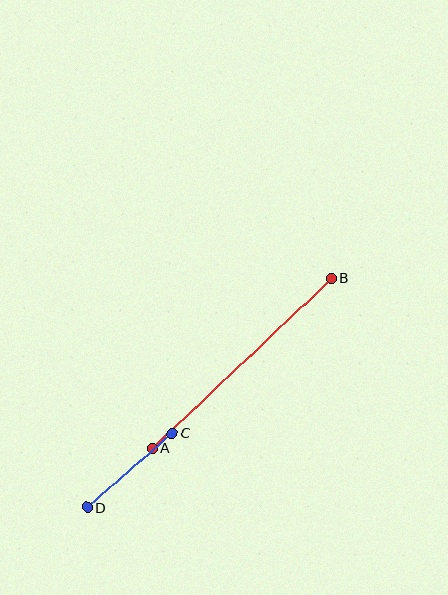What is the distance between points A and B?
The distance is approximately 247 pixels.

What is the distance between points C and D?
The distance is approximately 113 pixels.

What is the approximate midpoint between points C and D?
The midpoint is at approximately (130, 470) pixels.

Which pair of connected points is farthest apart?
Points A and B are farthest apart.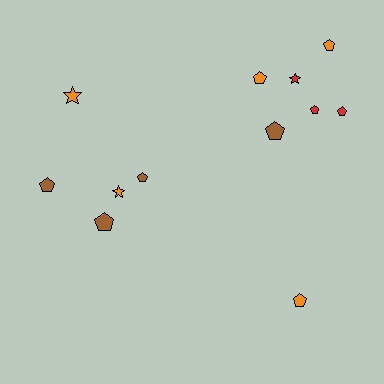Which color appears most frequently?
Orange, with 5 objects.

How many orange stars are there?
There are 2 orange stars.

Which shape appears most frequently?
Pentagon, with 9 objects.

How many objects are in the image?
There are 12 objects.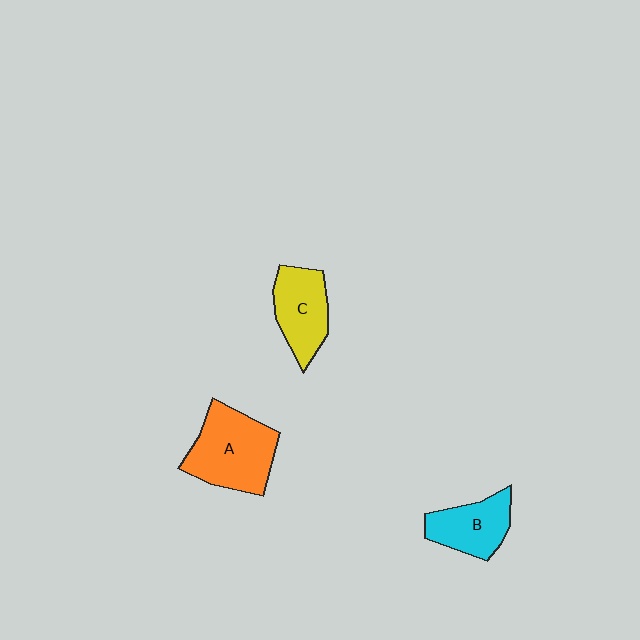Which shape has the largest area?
Shape A (orange).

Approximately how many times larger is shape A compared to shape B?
Approximately 1.5 times.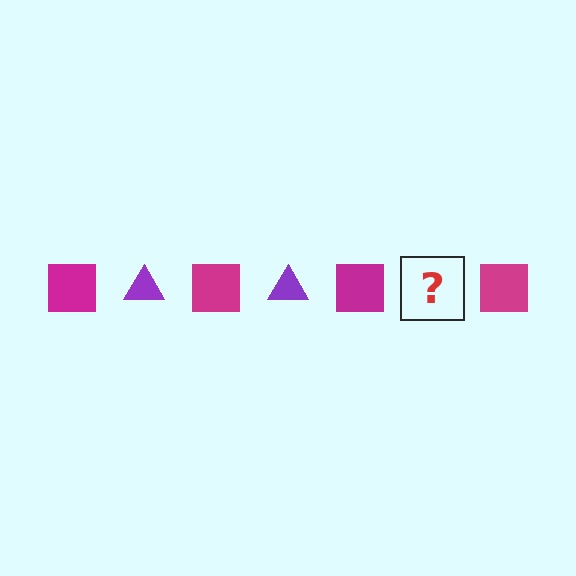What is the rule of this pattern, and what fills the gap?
The rule is that the pattern alternates between magenta square and purple triangle. The gap should be filled with a purple triangle.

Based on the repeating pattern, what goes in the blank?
The blank should be a purple triangle.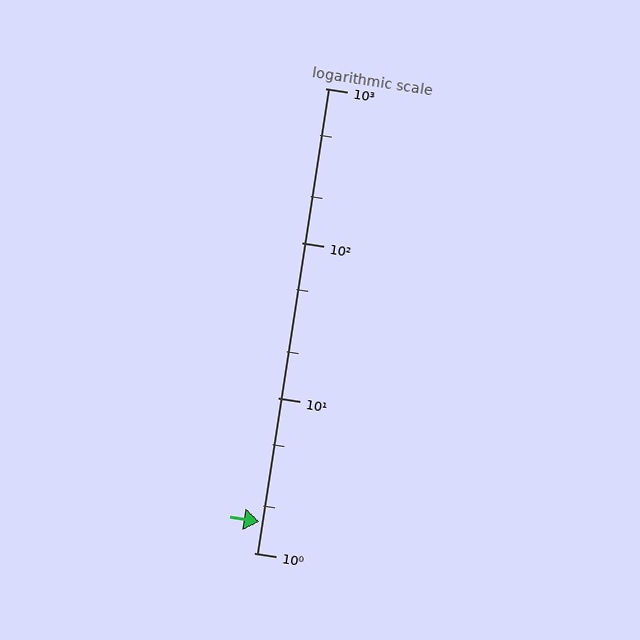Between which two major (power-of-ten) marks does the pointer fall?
The pointer is between 1 and 10.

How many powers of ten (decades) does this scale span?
The scale spans 3 decades, from 1 to 1000.